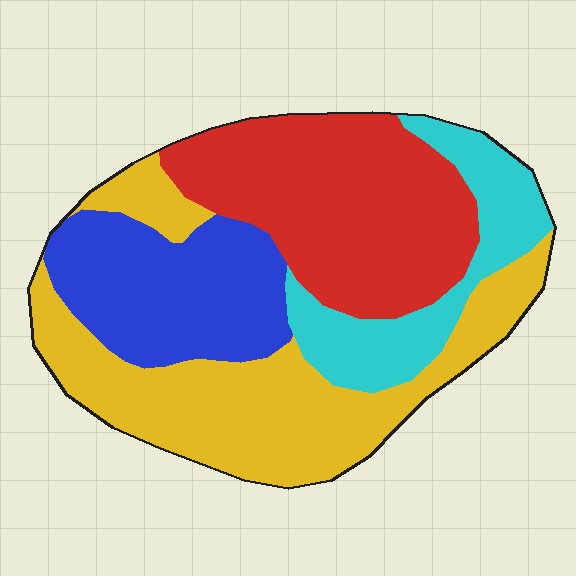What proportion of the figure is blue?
Blue takes up about one fifth (1/5) of the figure.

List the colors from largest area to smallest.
From largest to smallest: yellow, red, blue, cyan.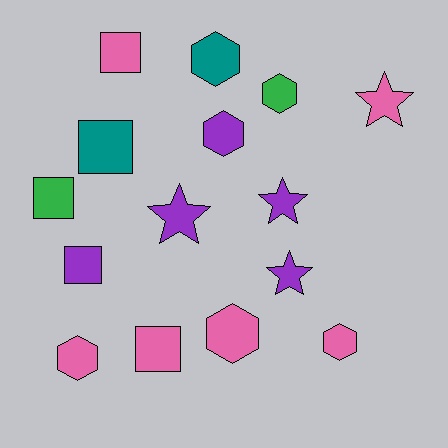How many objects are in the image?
There are 15 objects.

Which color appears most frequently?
Pink, with 6 objects.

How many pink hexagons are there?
There are 3 pink hexagons.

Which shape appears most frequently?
Hexagon, with 6 objects.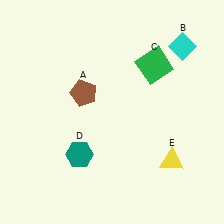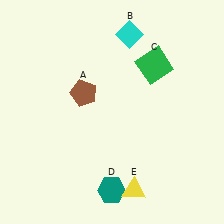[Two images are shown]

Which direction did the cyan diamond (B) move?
The cyan diamond (B) moved left.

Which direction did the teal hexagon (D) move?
The teal hexagon (D) moved down.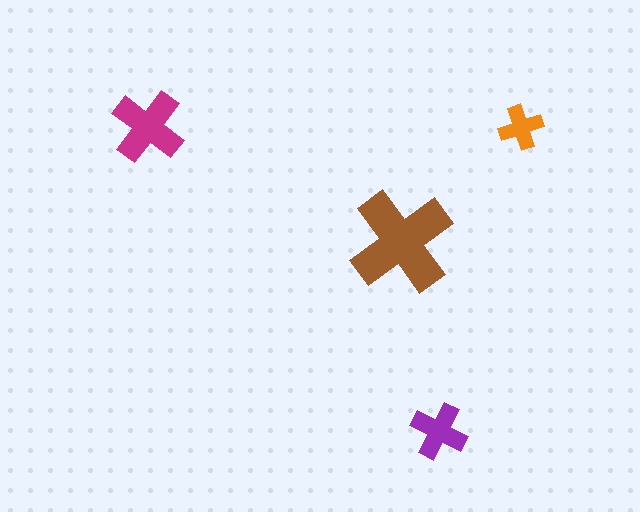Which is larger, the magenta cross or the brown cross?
The brown one.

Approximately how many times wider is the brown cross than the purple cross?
About 2 times wider.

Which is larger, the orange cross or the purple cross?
The purple one.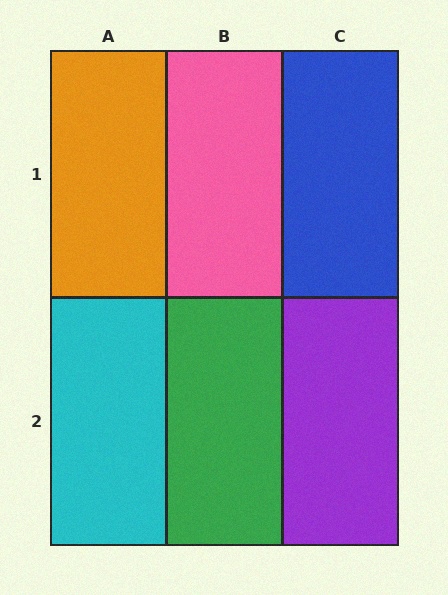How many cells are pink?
1 cell is pink.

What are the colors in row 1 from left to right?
Orange, pink, blue.